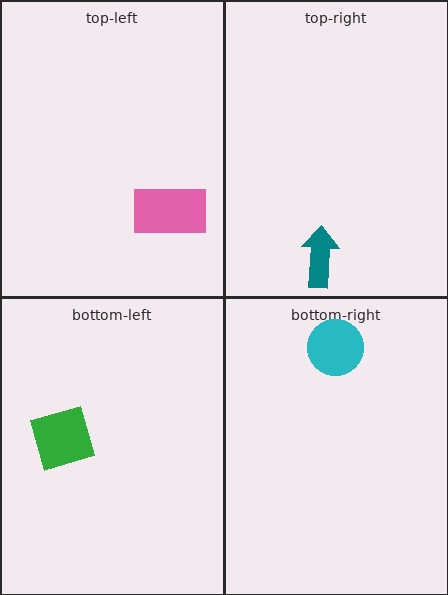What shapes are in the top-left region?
The pink rectangle.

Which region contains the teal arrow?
The top-right region.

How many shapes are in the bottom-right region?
1.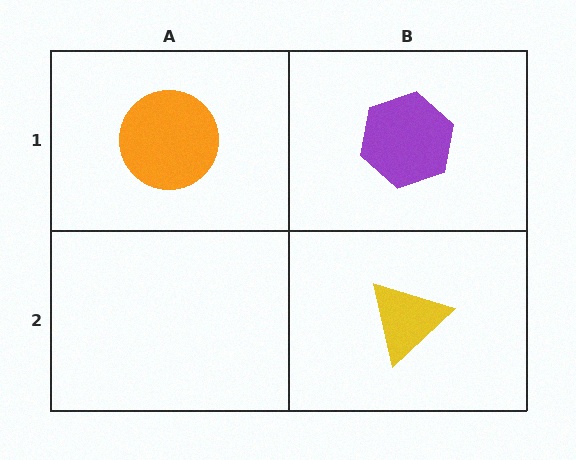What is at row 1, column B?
A purple hexagon.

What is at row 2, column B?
A yellow triangle.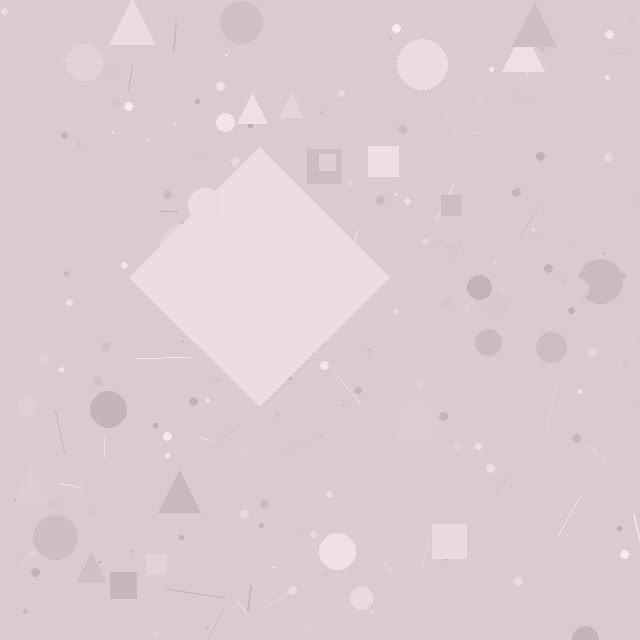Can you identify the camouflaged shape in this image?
The camouflaged shape is a diamond.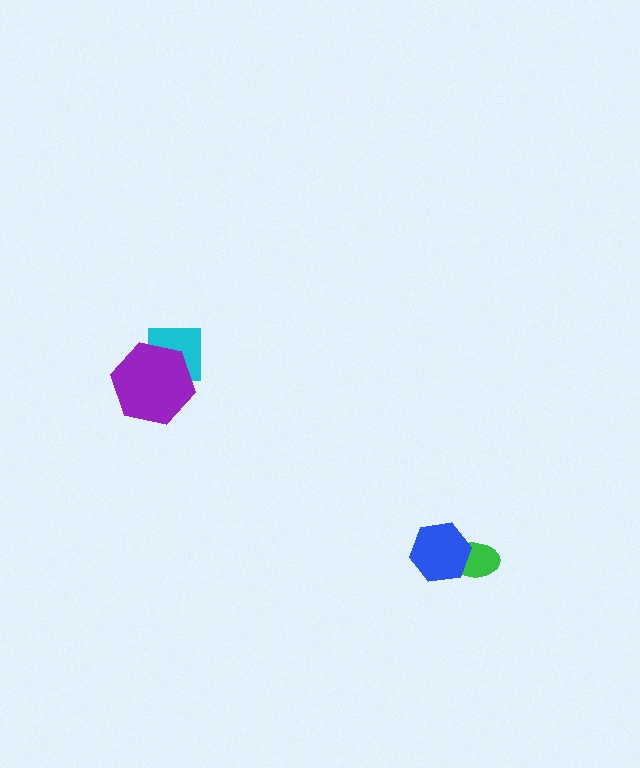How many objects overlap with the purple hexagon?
1 object overlaps with the purple hexagon.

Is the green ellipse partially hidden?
Yes, it is partially covered by another shape.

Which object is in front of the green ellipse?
The blue hexagon is in front of the green ellipse.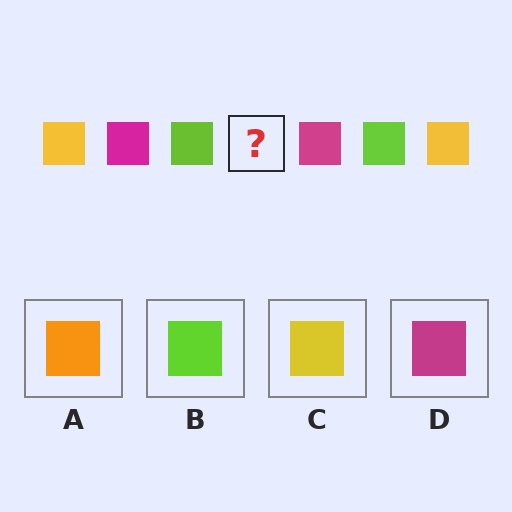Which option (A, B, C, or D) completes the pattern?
C.